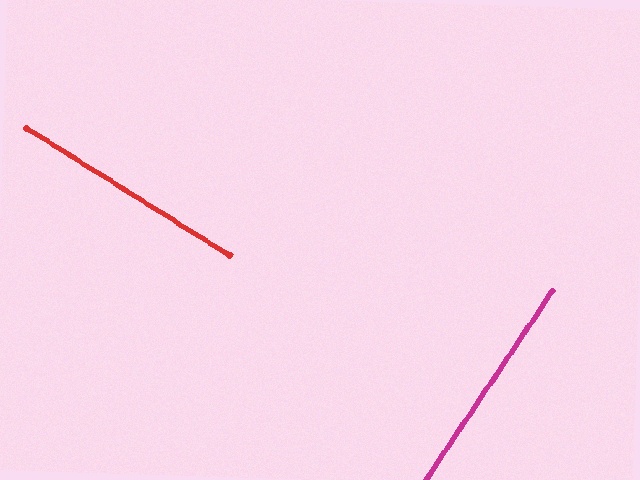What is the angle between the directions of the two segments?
Approximately 88 degrees.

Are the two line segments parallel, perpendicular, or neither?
Perpendicular — they meet at approximately 88°.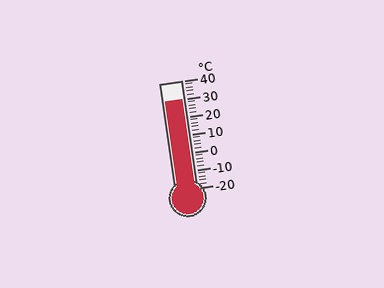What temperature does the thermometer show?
The thermometer shows approximately 30°C.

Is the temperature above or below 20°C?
The temperature is above 20°C.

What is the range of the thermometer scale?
The thermometer scale ranges from -20°C to 40°C.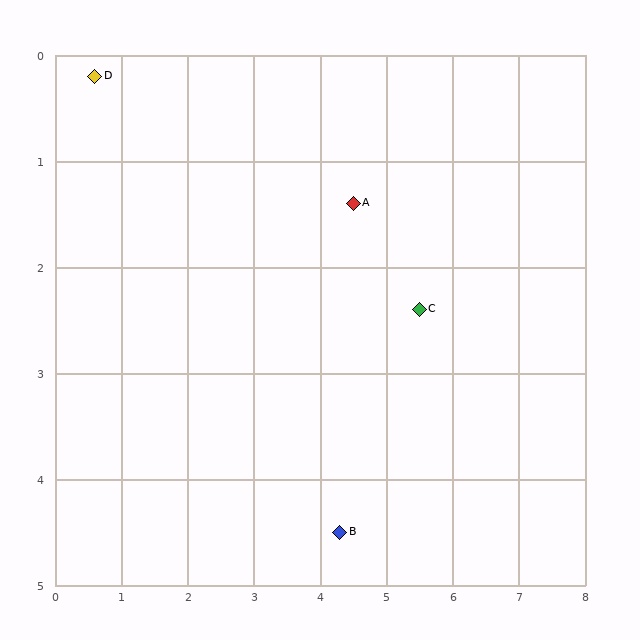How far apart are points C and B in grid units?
Points C and B are about 2.4 grid units apart.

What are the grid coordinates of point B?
Point B is at approximately (4.3, 4.5).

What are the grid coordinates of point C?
Point C is at approximately (5.5, 2.4).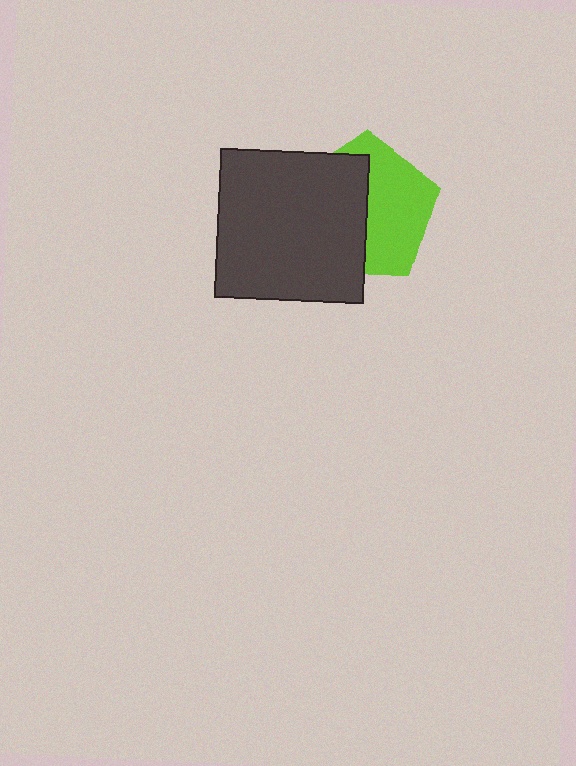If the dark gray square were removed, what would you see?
You would see the complete lime pentagon.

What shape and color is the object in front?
The object in front is a dark gray square.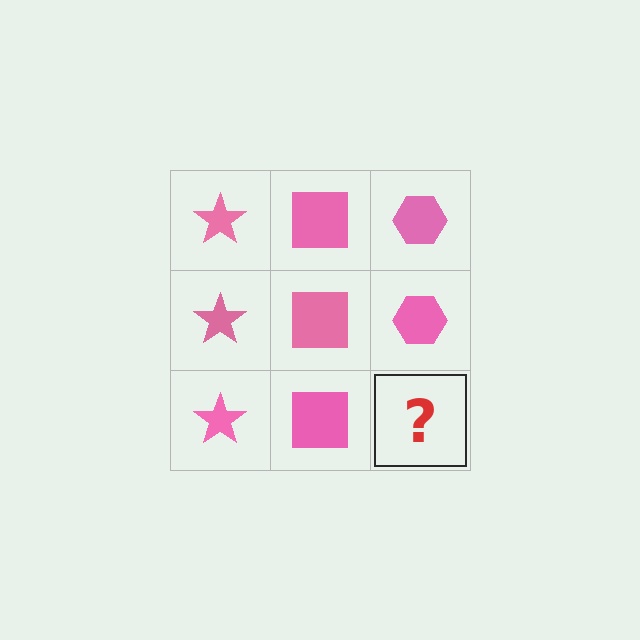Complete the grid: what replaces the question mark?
The question mark should be replaced with a pink hexagon.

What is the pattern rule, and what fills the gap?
The rule is that each column has a consistent shape. The gap should be filled with a pink hexagon.